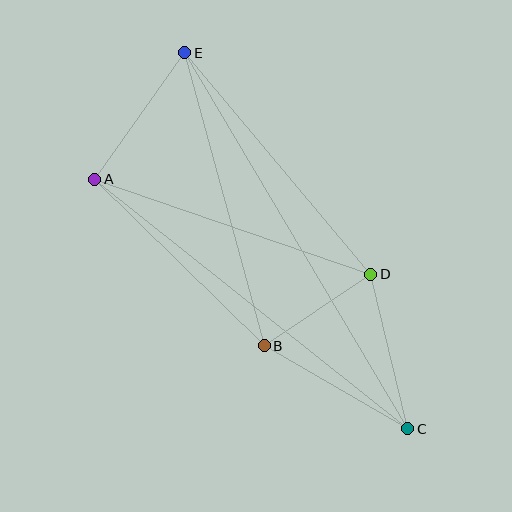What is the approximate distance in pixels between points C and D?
The distance between C and D is approximately 159 pixels.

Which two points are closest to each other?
Points B and D are closest to each other.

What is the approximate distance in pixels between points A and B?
The distance between A and B is approximately 238 pixels.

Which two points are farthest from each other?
Points C and E are farthest from each other.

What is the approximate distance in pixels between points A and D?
The distance between A and D is approximately 292 pixels.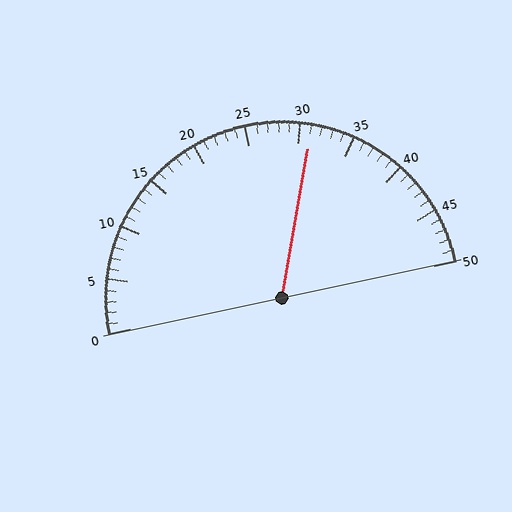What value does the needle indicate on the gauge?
The needle indicates approximately 31.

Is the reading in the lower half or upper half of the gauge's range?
The reading is in the upper half of the range (0 to 50).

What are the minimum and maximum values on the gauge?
The gauge ranges from 0 to 50.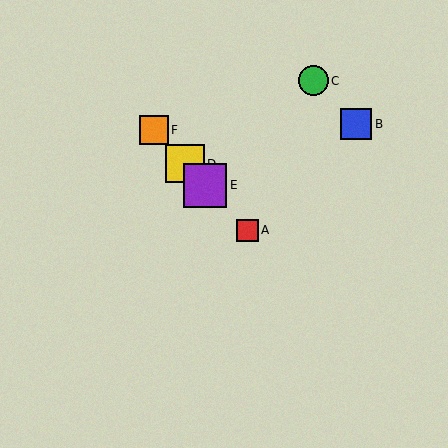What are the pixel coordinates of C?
Object C is at (313, 81).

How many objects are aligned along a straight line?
4 objects (A, D, E, F) are aligned along a straight line.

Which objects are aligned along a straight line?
Objects A, D, E, F are aligned along a straight line.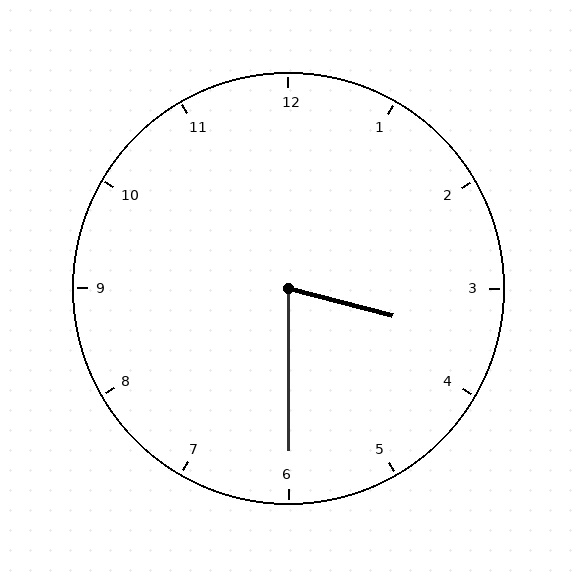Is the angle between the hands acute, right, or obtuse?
It is acute.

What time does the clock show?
3:30.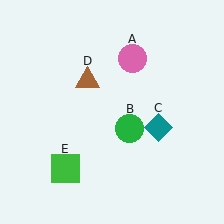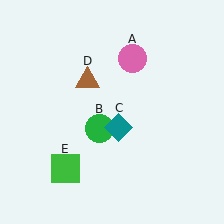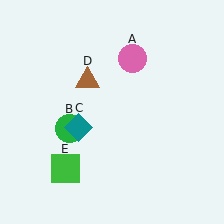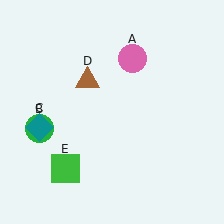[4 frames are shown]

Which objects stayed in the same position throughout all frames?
Pink circle (object A) and brown triangle (object D) and green square (object E) remained stationary.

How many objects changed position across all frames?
2 objects changed position: green circle (object B), teal diamond (object C).